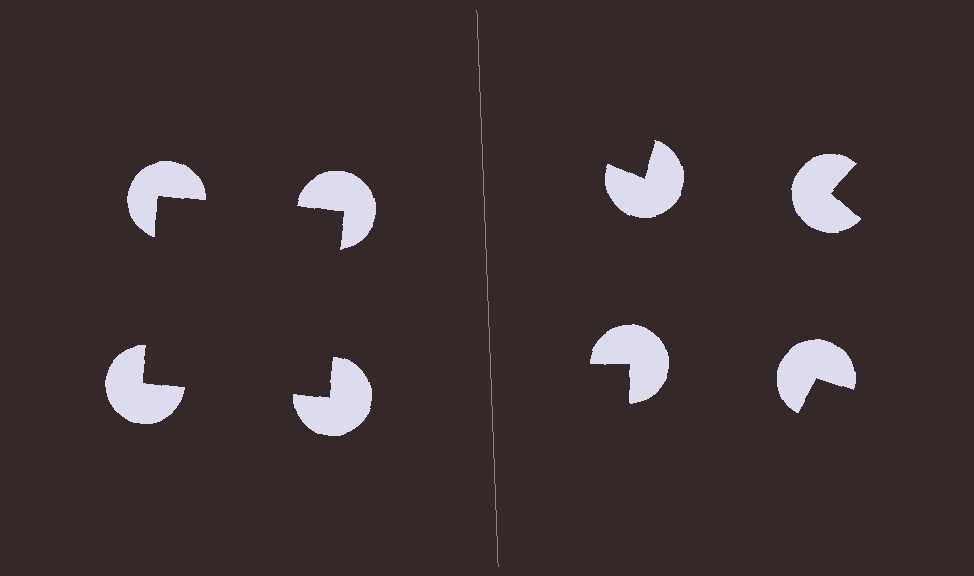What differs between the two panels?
The pac-man discs are positioned identically on both sides; only the wedge orientations differ. On the left they align to a square; on the right they are misaligned.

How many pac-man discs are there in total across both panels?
8 — 4 on each side.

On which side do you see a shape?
An illusory square appears on the left side. On the right side the wedge cuts are rotated, so no coherent shape forms.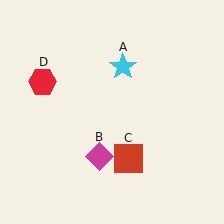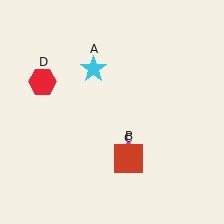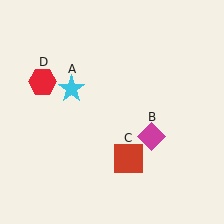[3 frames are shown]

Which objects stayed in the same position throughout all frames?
Red square (object C) and red hexagon (object D) remained stationary.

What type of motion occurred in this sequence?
The cyan star (object A), magenta diamond (object B) rotated counterclockwise around the center of the scene.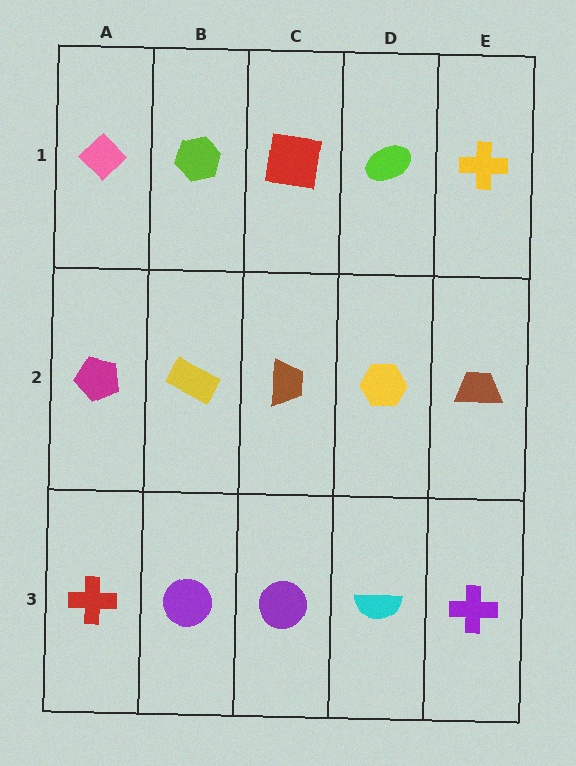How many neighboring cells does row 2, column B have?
4.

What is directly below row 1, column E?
A brown trapezoid.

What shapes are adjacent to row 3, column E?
A brown trapezoid (row 2, column E), a cyan semicircle (row 3, column D).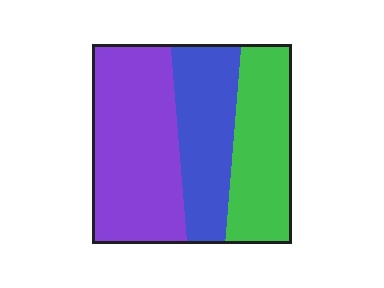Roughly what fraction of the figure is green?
Green covers roughly 30% of the figure.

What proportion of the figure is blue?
Blue takes up between a sixth and a third of the figure.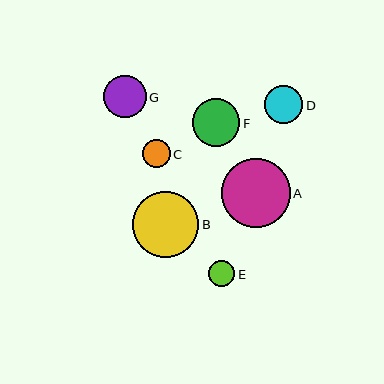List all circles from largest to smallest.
From largest to smallest: A, B, F, G, D, C, E.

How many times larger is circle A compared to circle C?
Circle A is approximately 2.4 times the size of circle C.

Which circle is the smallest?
Circle E is the smallest with a size of approximately 27 pixels.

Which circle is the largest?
Circle A is the largest with a size of approximately 69 pixels.